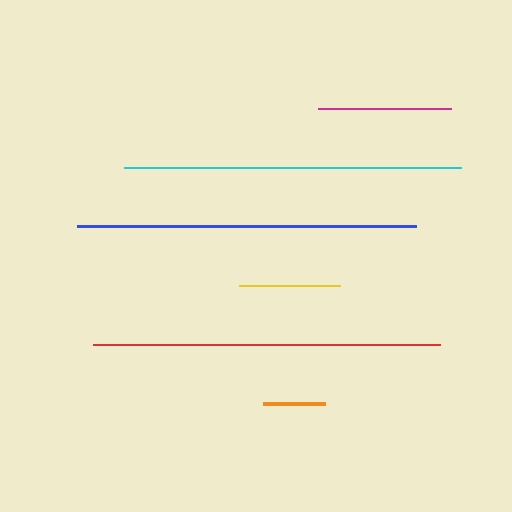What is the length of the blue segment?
The blue segment is approximately 339 pixels long.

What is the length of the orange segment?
The orange segment is approximately 63 pixels long.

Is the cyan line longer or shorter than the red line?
The red line is longer than the cyan line.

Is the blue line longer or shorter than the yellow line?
The blue line is longer than the yellow line.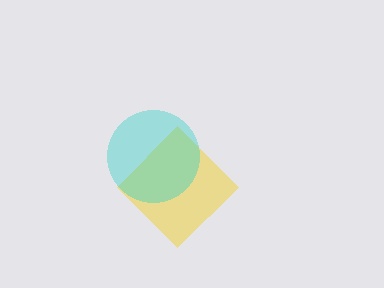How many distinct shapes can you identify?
There are 2 distinct shapes: a yellow diamond, a cyan circle.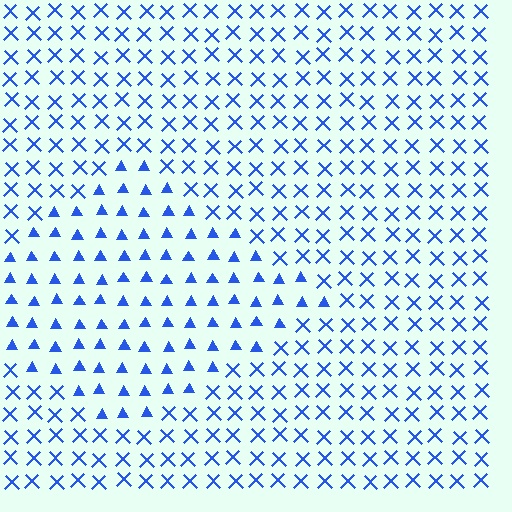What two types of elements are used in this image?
The image uses triangles inside the diamond region and X marks outside it.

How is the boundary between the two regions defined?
The boundary is defined by a change in element shape: triangles inside vs. X marks outside. All elements share the same color and spacing.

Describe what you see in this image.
The image is filled with small blue elements arranged in a uniform grid. A diamond-shaped region contains triangles, while the surrounding area contains X marks. The boundary is defined purely by the change in element shape.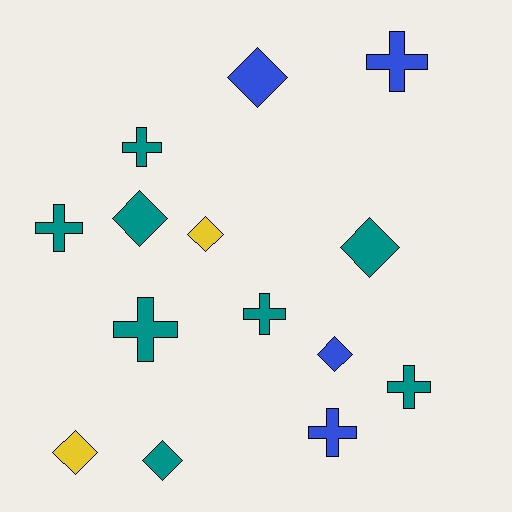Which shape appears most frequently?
Cross, with 7 objects.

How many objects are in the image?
There are 14 objects.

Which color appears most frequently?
Teal, with 8 objects.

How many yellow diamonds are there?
There are 2 yellow diamonds.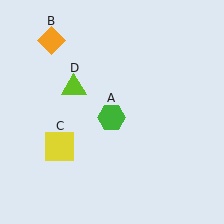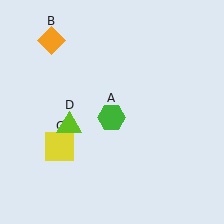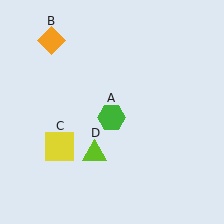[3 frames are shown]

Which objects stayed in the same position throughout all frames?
Green hexagon (object A) and orange diamond (object B) and yellow square (object C) remained stationary.